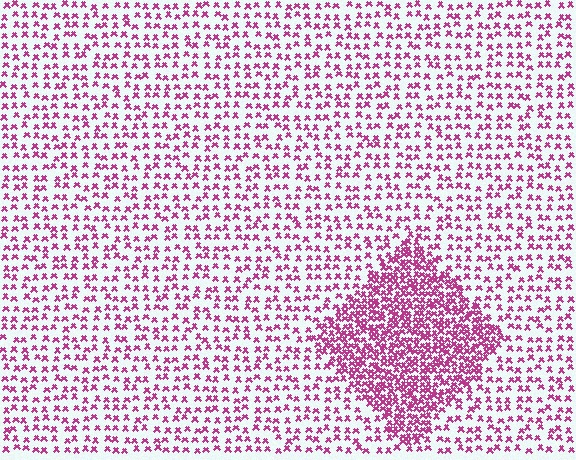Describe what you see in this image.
The image contains small magenta elements arranged at two different densities. A diamond-shaped region is visible where the elements are more densely packed than the surrounding area.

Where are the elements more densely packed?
The elements are more densely packed inside the diamond boundary.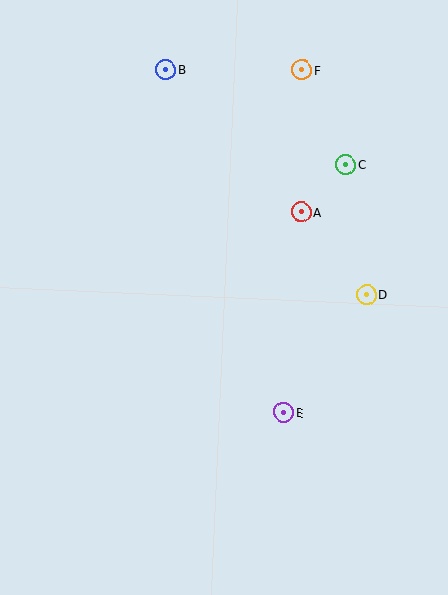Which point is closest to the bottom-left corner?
Point E is closest to the bottom-left corner.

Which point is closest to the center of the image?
Point A at (301, 212) is closest to the center.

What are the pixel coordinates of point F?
Point F is at (302, 70).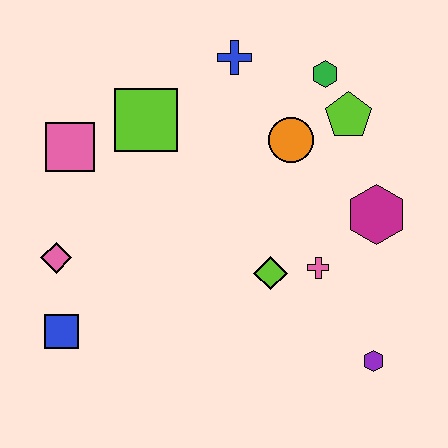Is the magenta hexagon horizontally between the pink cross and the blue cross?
No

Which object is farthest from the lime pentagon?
The blue square is farthest from the lime pentagon.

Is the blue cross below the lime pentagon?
No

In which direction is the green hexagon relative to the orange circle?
The green hexagon is above the orange circle.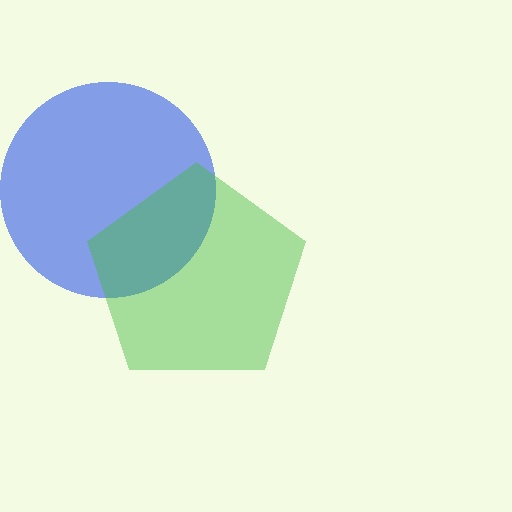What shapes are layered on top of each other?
The layered shapes are: a blue circle, a green pentagon.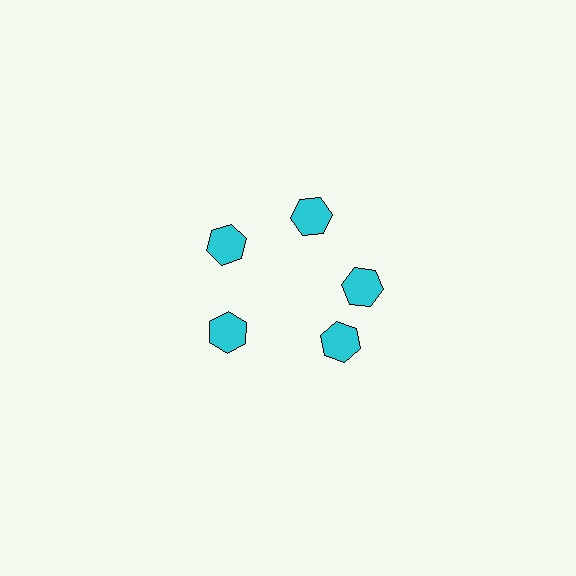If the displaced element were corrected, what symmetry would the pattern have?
It would have 5-fold rotational symmetry — the pattern would map onto itself every 72 degrees.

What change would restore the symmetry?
The symmetry would be restored by rotating it back into even spacing with its neighbors so that all 5 hexagons sit at equal angles and equal distance from the center.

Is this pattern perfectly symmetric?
No. The 5 cyan hexagons are arranged in a ring, but one element near the 5 o'clock position is rotated out of alignment along the ring, breaking the 5-fold rotational symmetry.